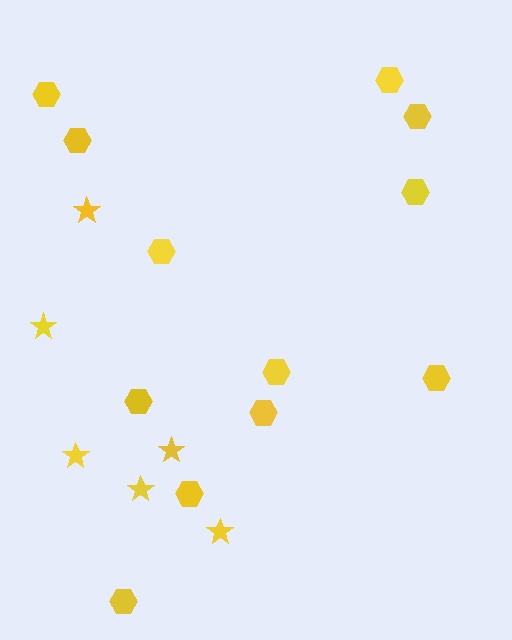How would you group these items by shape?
There are 2 groups: one group of hexagons (12) and one group of stars (6).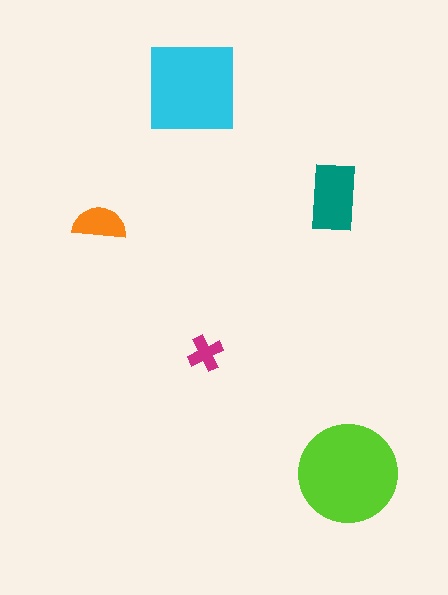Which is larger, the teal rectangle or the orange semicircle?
The teal rectangle.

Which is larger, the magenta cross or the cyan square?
The cyan square.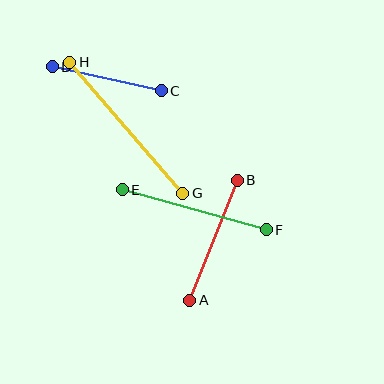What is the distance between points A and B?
The distance is approximately 129 pixels.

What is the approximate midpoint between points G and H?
The midpoint is at approximately (126, 128) pixels.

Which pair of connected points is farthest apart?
Points G and H are farthest apart.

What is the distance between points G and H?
The distance is approximately 173 pixels.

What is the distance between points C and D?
The distance is approximately 111 pixels.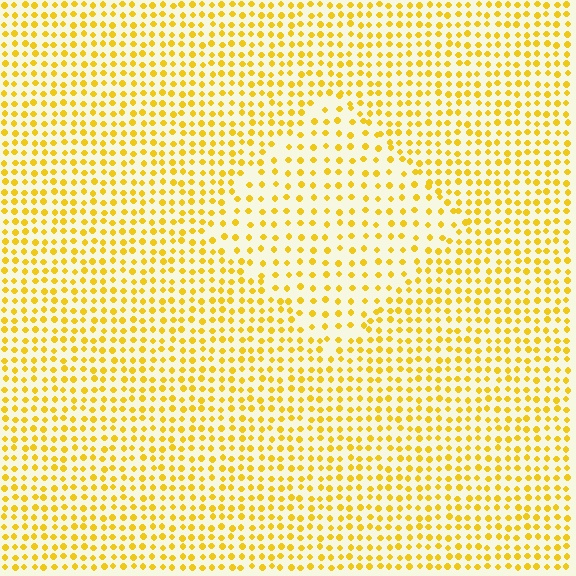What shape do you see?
I see a diamond.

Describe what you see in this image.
The image contains small yellow elements arranged at two different densities. A diamond-shaped region is visible where the elements are less densely packed than the surrounding area.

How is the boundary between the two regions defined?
The boundary is defined by a change in element density (approximately 1.7x ratio). All elements are the same color, size, and shape.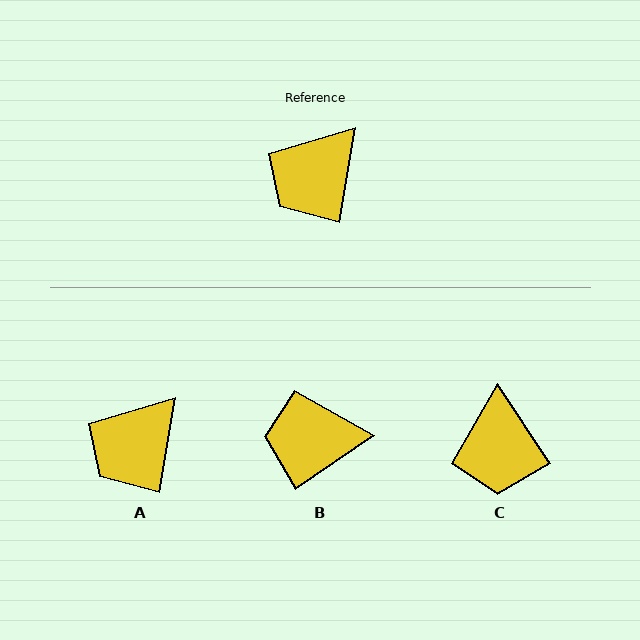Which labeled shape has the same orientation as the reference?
A.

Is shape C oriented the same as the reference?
No, it is off by about 44 degrees.